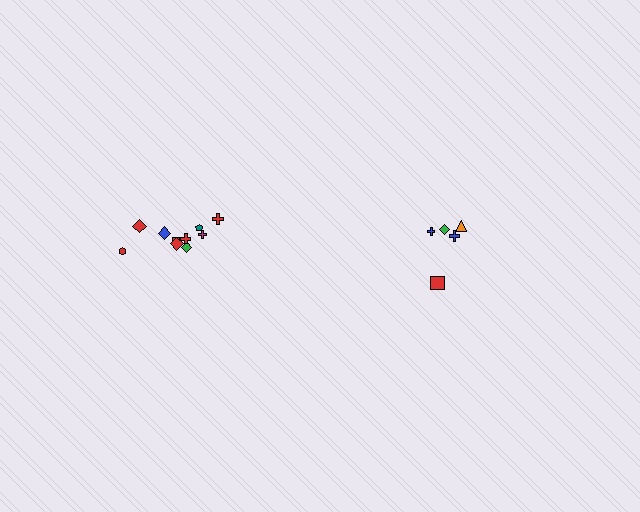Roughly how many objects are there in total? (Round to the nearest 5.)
Roughly 15 objects in total.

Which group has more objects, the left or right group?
The left group.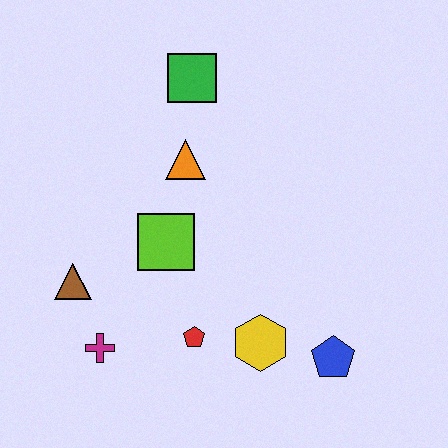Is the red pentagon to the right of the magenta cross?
Yes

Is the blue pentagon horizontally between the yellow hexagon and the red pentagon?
No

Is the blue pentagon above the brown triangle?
No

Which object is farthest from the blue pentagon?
The green square is farthest from the blue pentagon.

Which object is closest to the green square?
The orange triangle is closest to the green square.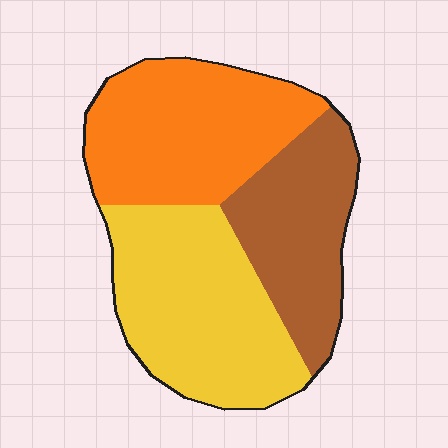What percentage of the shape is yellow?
Yellow takes up about three eighths (3/8) of the shape.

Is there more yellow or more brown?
Yellow.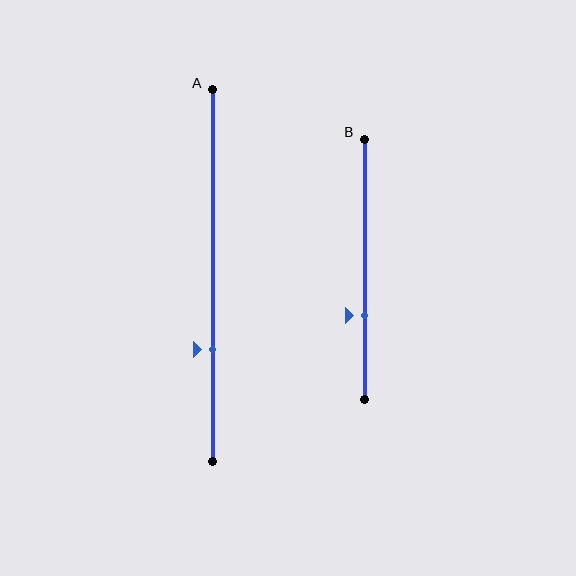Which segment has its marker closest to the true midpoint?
Segment B has its marker closest to the true midpoint.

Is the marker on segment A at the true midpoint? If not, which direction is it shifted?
No, the marker on segment A is shifted downward by about 20% of the segment length.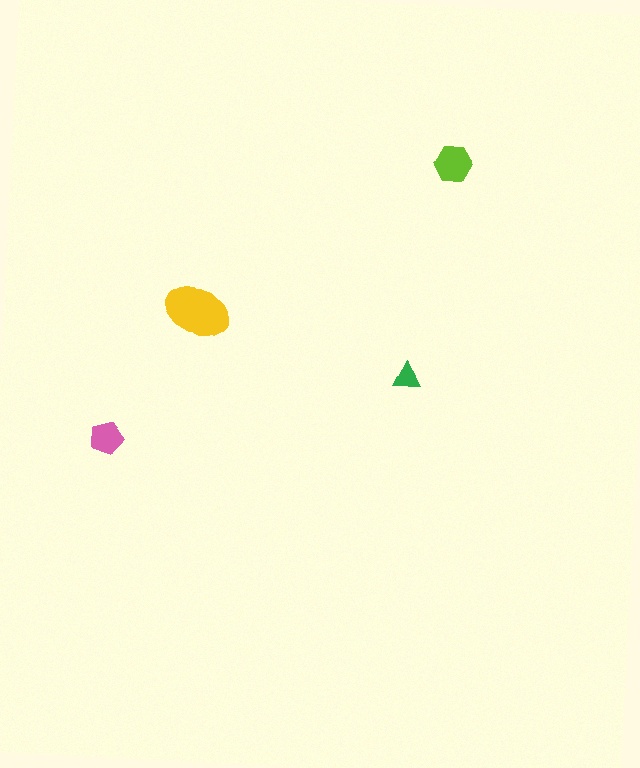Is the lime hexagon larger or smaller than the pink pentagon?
Larger.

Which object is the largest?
The yellow ellipse.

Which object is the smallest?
The green triangle.